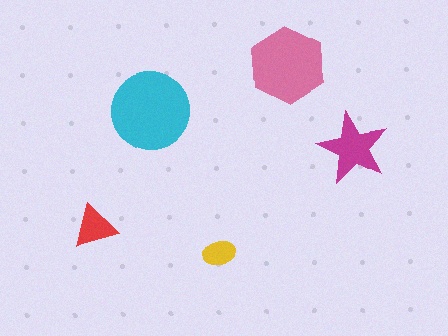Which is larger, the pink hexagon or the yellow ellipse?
The pink hexagon.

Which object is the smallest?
The yellow ellipse.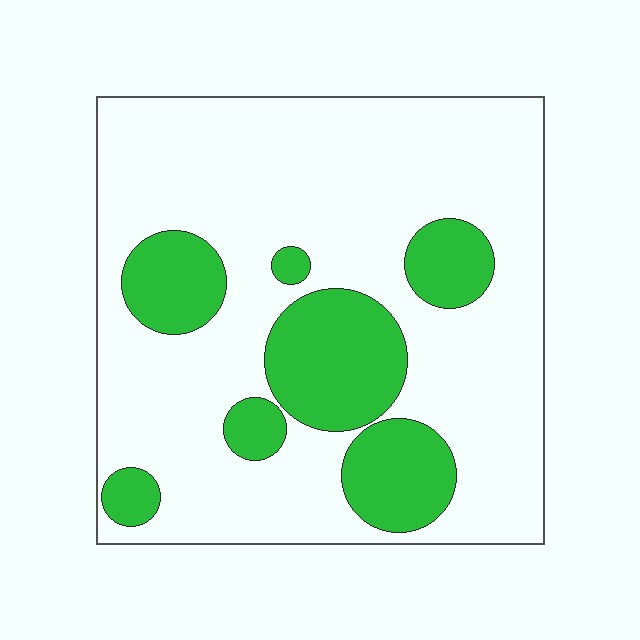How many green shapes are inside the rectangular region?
7.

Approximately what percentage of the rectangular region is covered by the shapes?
Approximately 25%.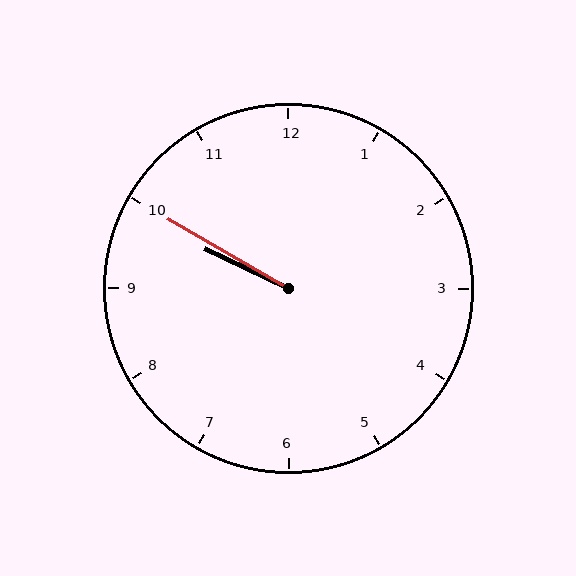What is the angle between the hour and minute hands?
Approximately 5 degrees.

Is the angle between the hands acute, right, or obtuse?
It is acute.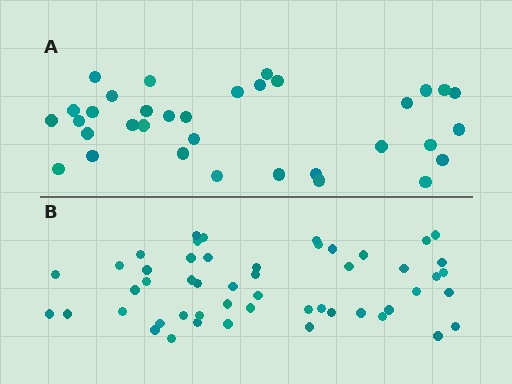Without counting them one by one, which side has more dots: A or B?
Region B (the bottom region) has more dots.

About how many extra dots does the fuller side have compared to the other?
Region B has approximately 15 more dots than region A.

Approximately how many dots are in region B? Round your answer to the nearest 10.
About 50 dots. (The exact count is 51, which rounds to 50.)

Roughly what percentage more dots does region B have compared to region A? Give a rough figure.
About 50% more.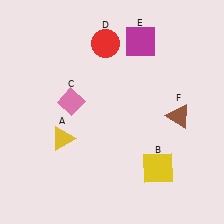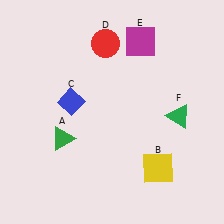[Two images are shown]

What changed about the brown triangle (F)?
In Image 1, F is brown. In Image 2, it changed to green.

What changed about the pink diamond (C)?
In Image 1, C is pink. In Image 2, it changed to blue.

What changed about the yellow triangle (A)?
In Image 1, A is yellow. In Image 2, it changed to green.